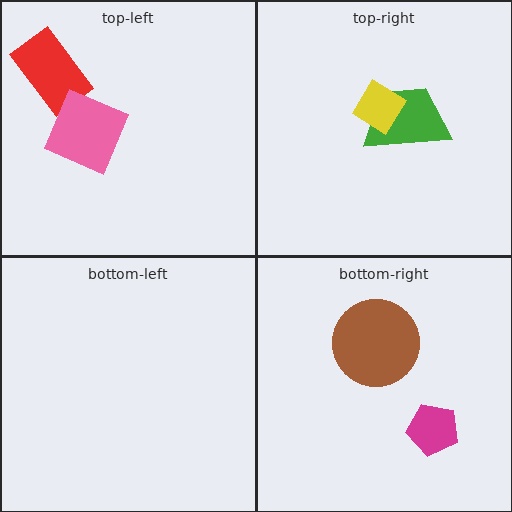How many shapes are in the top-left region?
2.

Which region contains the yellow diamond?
The top-right region.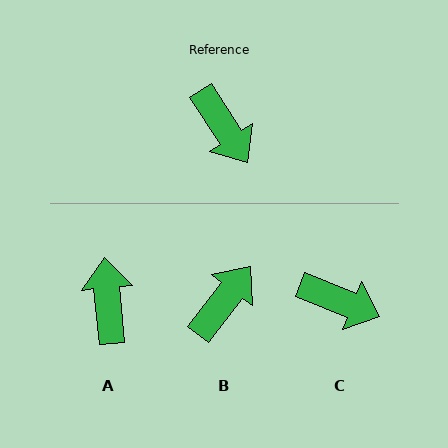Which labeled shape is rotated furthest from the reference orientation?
A, about 153 degrees away.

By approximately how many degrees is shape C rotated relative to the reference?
Approximately 35 degrees counter-clockwise.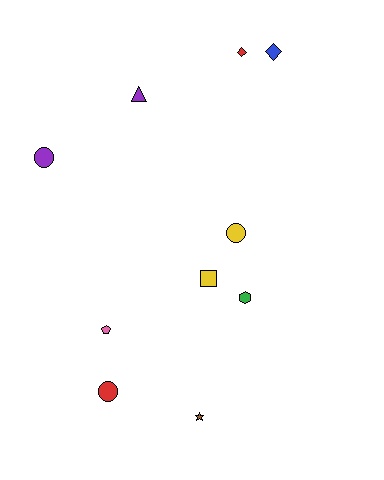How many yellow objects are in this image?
There are 2 yellow objects.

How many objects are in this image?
There are 10 objects.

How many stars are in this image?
There is 1 star.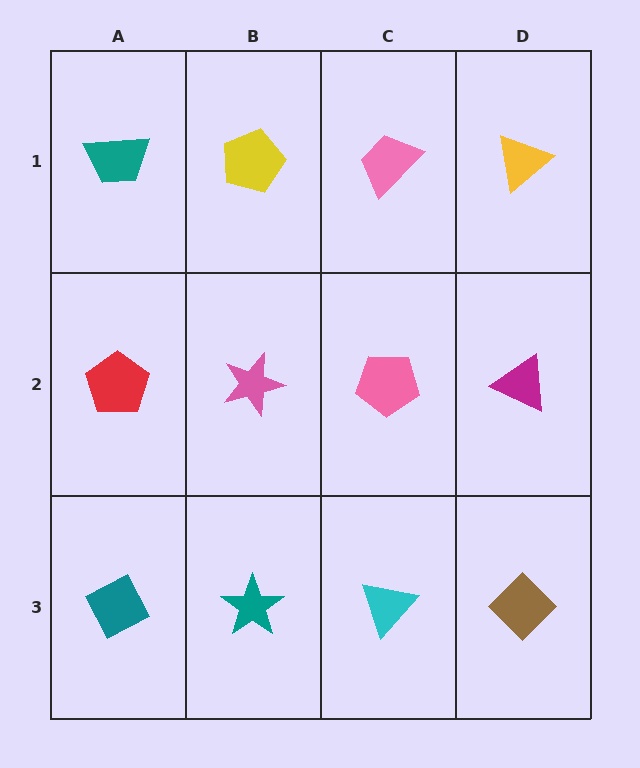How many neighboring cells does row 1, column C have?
3.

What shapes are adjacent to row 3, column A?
A red pentagon (row 2, column A), a teal star (row 3, column B).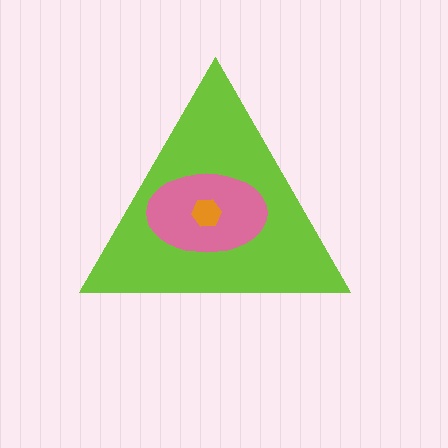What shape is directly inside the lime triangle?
The pink ellipse.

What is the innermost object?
The orange hexagon.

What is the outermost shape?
The lime triangle.